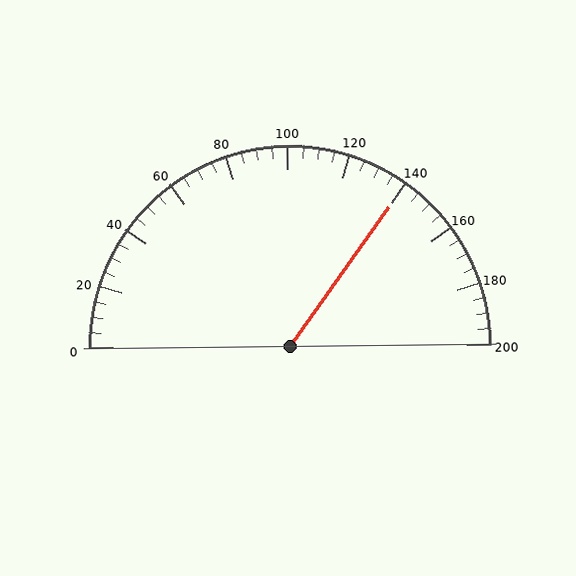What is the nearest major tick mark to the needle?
The nearest major tick mark is 140.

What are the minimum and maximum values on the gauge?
The gauge ranges from 0 to 200.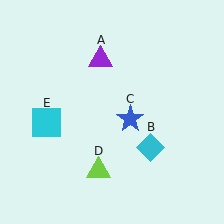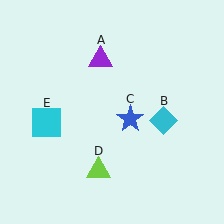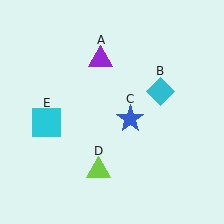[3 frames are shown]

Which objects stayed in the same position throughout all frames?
Purple triangle (object A) and blue star (object C) and lime triangle (object D) and cyan square (object E) remained stationary.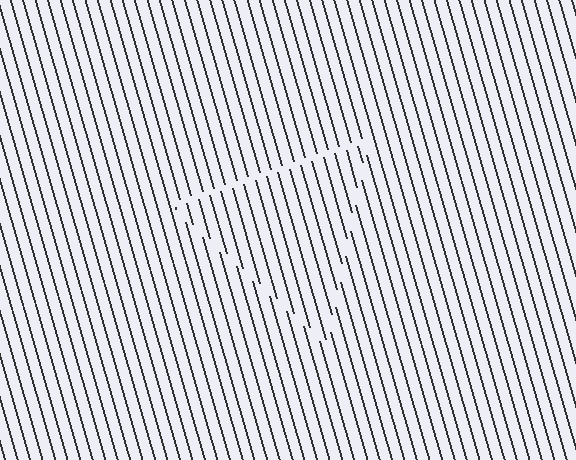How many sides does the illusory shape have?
3 sides — the line-ends trace a triangle.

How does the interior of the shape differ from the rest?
The interior of the shape contains the same grating, shifted by half a period — the contour is defined by the phase discontinuity where line-ends from the inner and outer gratings abut.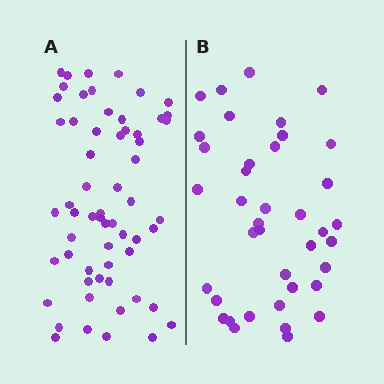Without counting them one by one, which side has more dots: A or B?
Region A (the left region) has more dots.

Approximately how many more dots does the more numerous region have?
Region A has approximately 20 more dots than region B.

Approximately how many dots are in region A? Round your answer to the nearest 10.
About 60 dots.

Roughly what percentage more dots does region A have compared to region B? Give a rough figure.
About 55% more.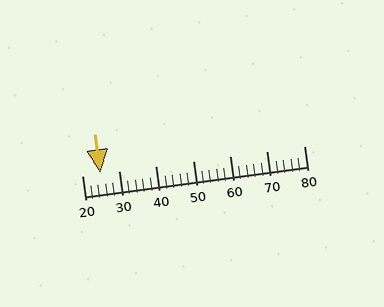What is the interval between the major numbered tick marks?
The major tick marks are spaced 10 units apart.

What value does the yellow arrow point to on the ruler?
The yellow arrow points to approximately 25.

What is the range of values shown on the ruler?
The ruler shows values from 20 to 80.